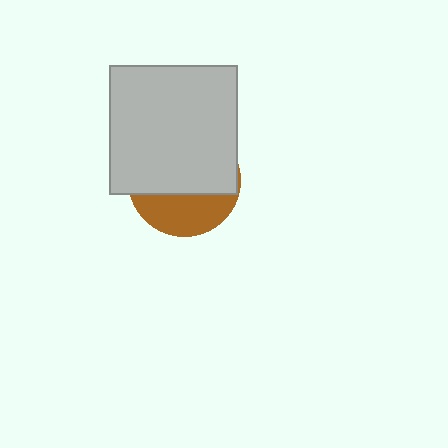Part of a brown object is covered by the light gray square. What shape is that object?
It is a circle.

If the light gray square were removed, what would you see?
You would see the complete brown circle.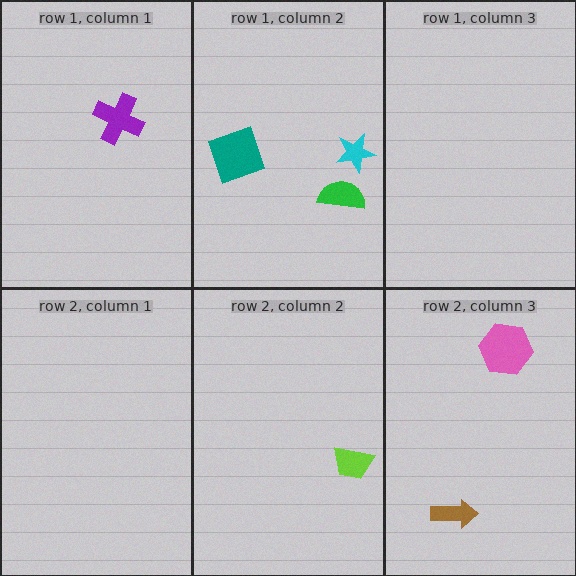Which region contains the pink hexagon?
The row 2, column 3 region.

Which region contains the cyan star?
The row 1, column 2 region.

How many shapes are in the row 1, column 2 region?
3.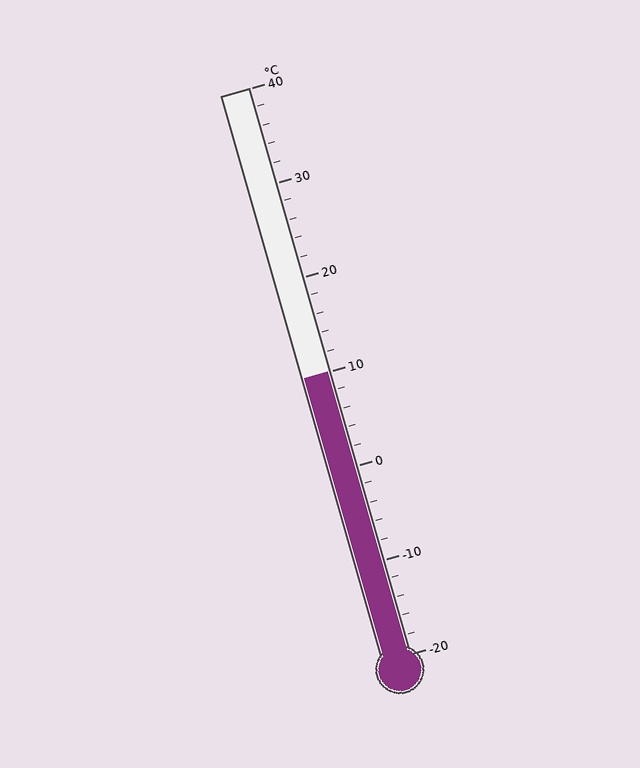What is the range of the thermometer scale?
The thermometer scale ranges from -20°C to 40°C.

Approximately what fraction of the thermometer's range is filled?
The thermometer is filled to approximately 50% of its range.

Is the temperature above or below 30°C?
The temperature is below 30°C.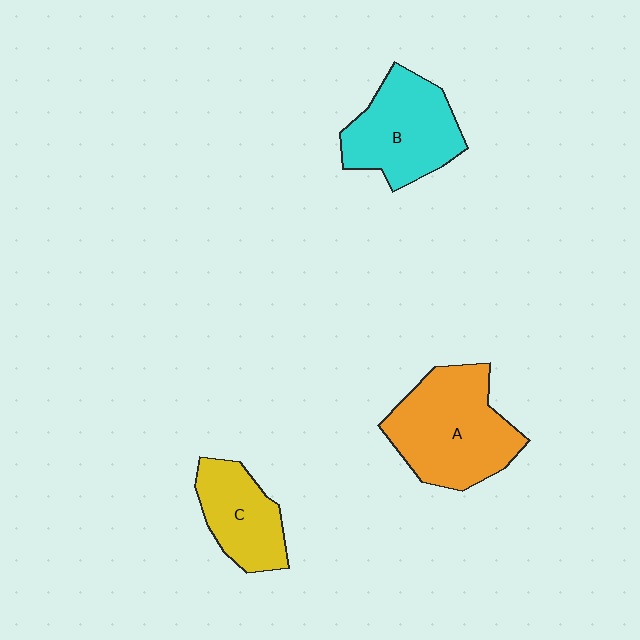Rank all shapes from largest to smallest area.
From largest to smallest: A (orange), B (cyan), C (yellow).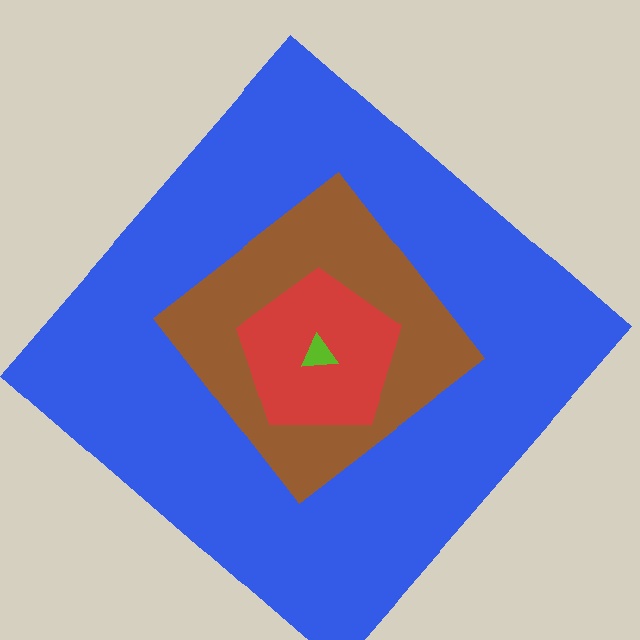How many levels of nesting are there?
4.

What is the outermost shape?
The blue diamond.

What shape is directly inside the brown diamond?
The red pentagon.